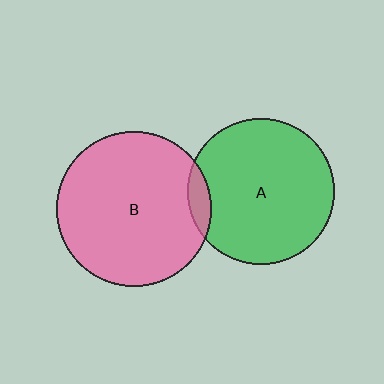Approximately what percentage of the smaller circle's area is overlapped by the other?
Approximately 5%.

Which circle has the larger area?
Circle B (pink).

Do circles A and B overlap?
Yes.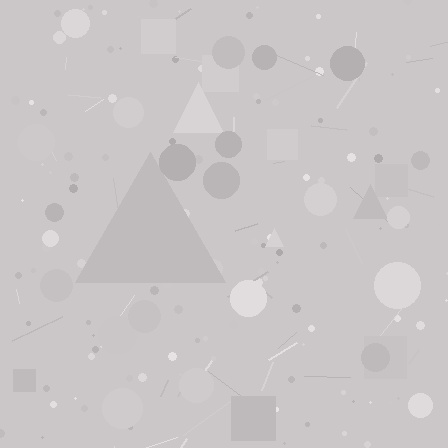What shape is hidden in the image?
A triangle is hidden in the image.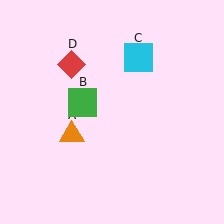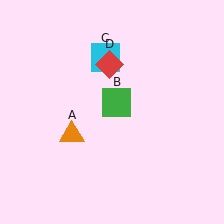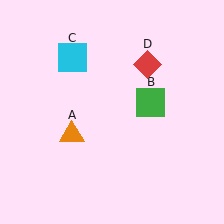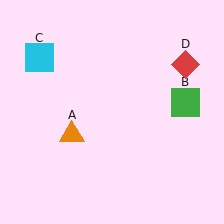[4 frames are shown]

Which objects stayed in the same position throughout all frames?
Orange triangle (object A) remained stationary.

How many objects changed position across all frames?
3 objects changed position: green square (object B), cyan square (object C), red diamond (object D).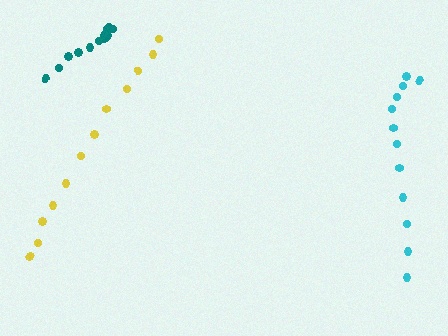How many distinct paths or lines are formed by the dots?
There are 3 distinct paths.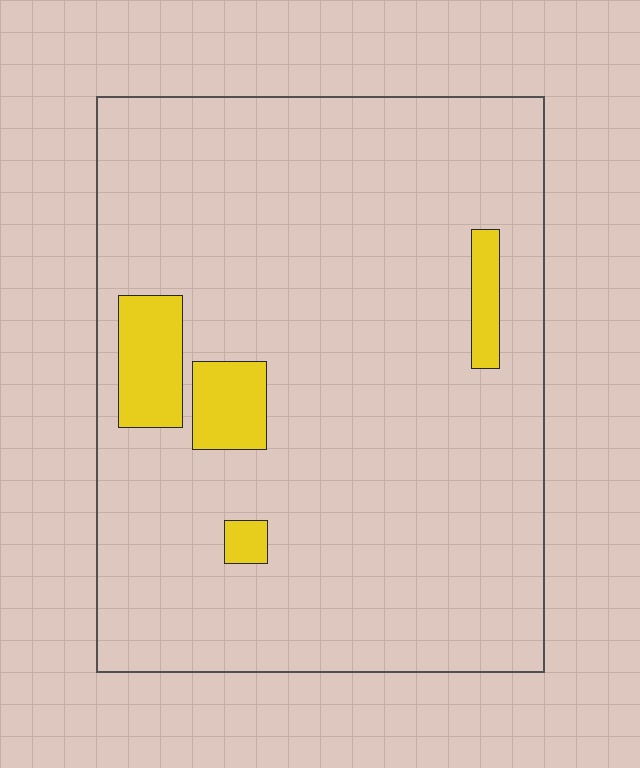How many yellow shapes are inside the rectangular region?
4.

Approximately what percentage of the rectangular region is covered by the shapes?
Approximately 10%.